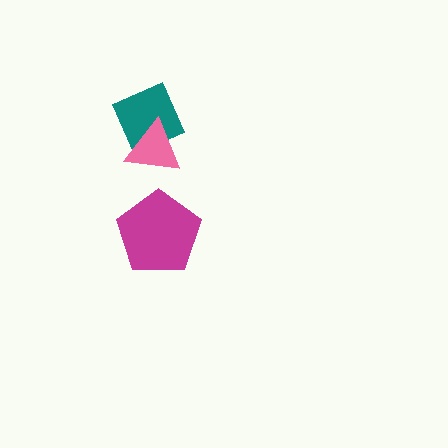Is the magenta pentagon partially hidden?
No, no other shape covers it.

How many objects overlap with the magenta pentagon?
0 objects overlap with the magenta pentagon.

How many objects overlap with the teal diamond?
1 object overlaps with the teal diamond.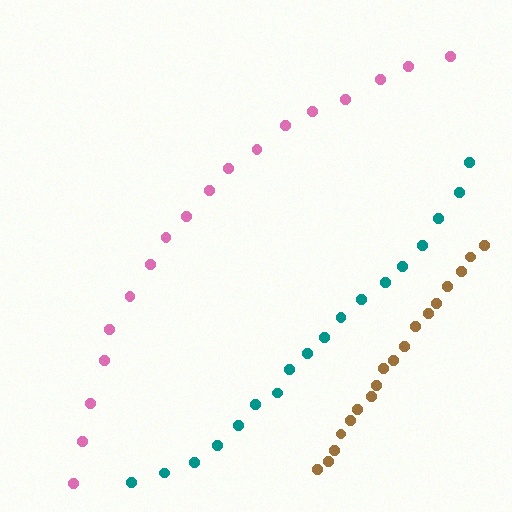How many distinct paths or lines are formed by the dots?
There are 3 distinct paths.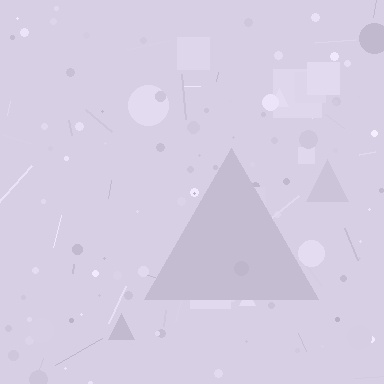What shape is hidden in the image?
A triangle is hidden in the image.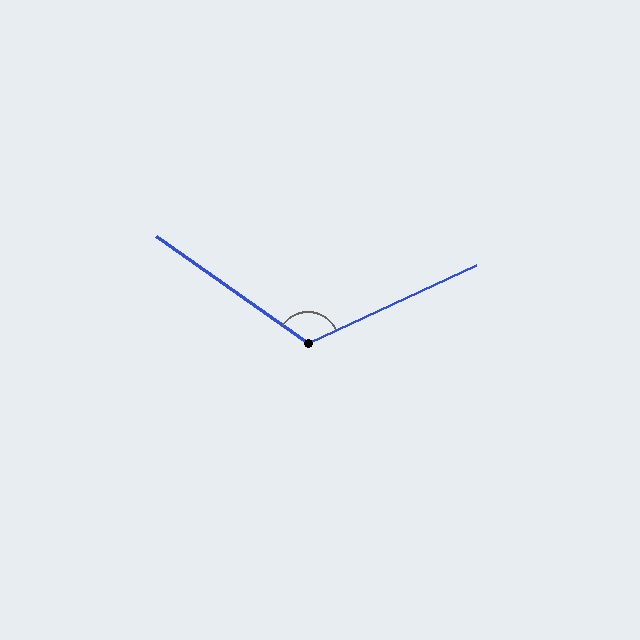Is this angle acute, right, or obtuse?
It is obtuse.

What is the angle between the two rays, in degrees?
Approximately 120 degrees.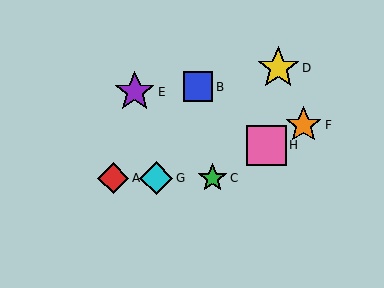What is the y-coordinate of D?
Object D is at y≈68.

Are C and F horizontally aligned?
No, C is at y≈178 and F is at y≈125.